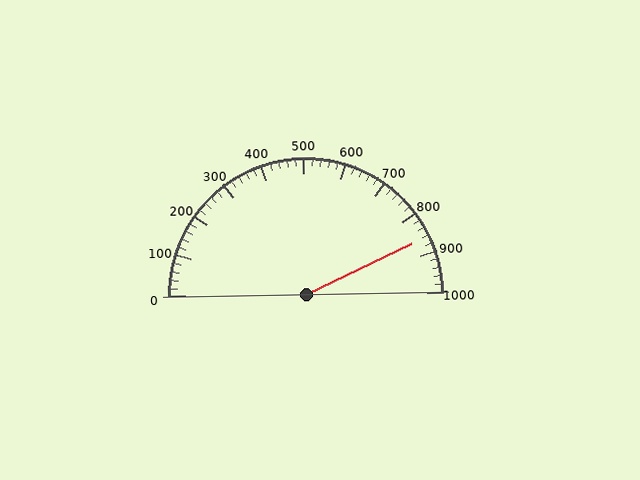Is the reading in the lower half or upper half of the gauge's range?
The reading is in the upper half of the range (0 to 1000).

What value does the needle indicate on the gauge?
The needle indicates approximately 860.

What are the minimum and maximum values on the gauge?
The gauge ranges from 0 to 1000.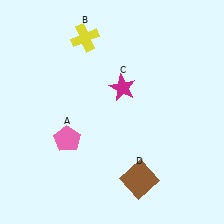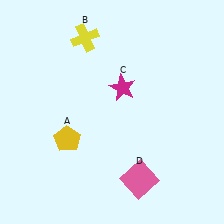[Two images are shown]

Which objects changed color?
A changed from pink to yellow. D changed from brown to pink.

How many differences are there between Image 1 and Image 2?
There are 2 differences between the two images.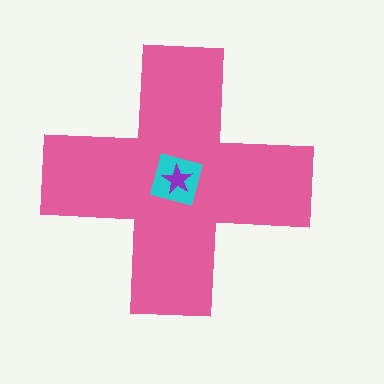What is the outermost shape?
The pink cross.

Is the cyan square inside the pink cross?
Yes.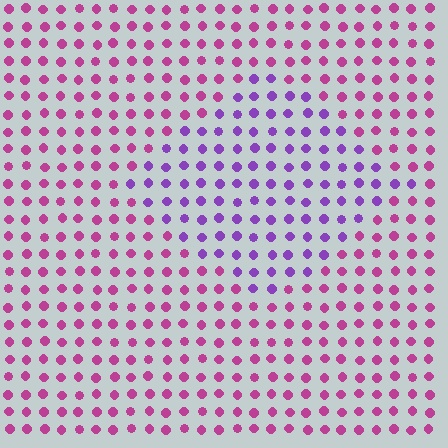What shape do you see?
I see a diamond.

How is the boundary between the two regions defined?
The boundary is defined purely by a slight shift in hue (about 43 degrees). Spacing, size, and orientation are identical on both sides.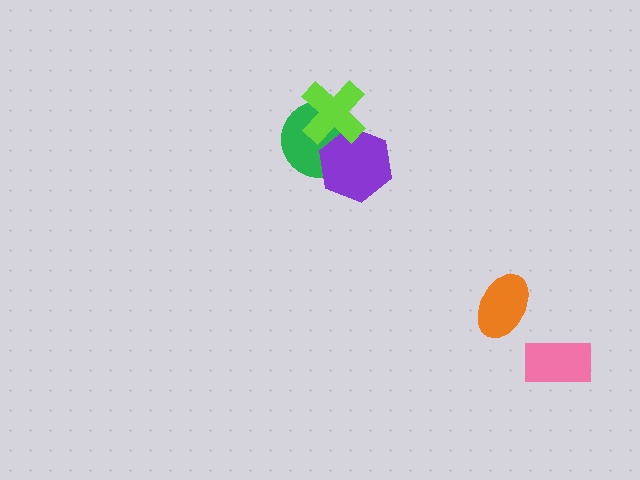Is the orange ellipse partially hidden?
No, no other shape covers it.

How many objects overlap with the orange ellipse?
0 objects overlap with the orange ellipse.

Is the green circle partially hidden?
Yes, it is partially covered by another shape.